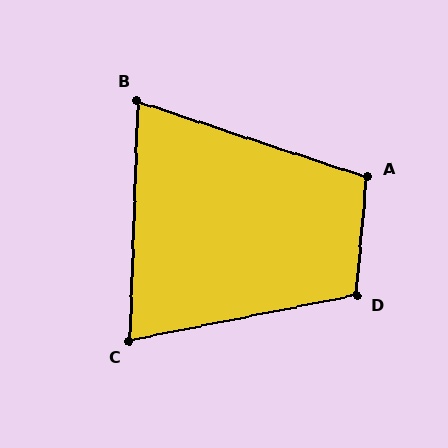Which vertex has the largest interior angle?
D, at approximately 106 degrees.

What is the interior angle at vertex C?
Approximately 77 degrees (acute).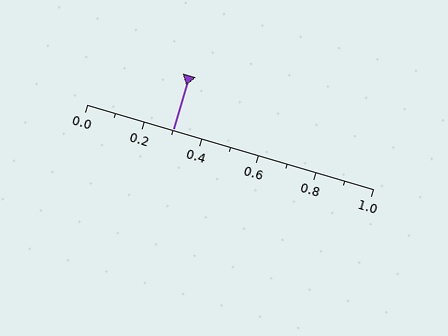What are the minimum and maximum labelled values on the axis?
The axis runs from 0.0 to 1.0.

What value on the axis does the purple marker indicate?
The marker indicates approximately 0.3.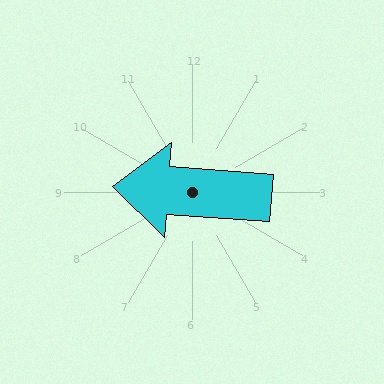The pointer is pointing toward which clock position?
Roughly 9 o'clock.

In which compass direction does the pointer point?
West.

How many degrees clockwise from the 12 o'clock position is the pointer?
Approximately 274 degrees.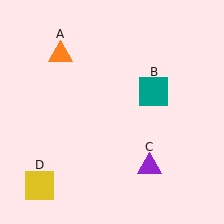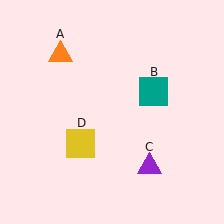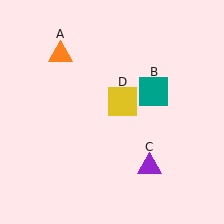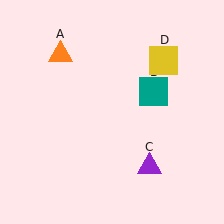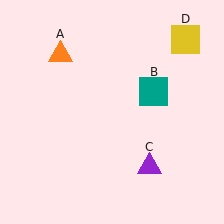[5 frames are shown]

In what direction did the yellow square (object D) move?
The yellow square (object D) moved up and to the right.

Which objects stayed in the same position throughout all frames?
Orange triangle (object A) and teal square (object B) and purple triangle (object C) remained stationary.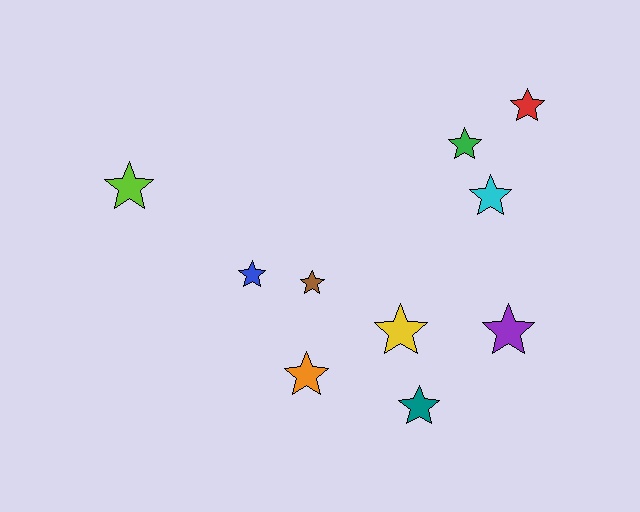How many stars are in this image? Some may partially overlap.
There are 10 stars.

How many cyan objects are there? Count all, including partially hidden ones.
There is 1 cyan object.